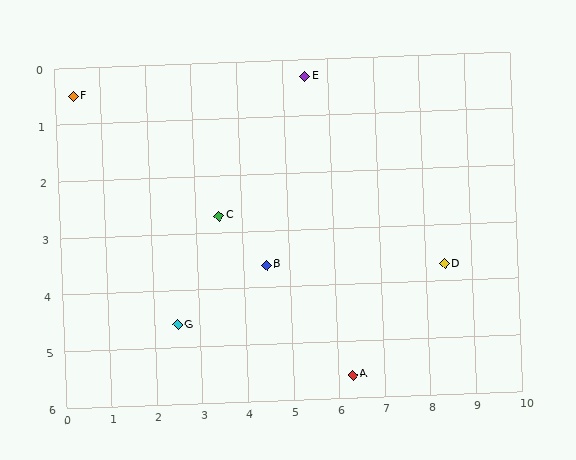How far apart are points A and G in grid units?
Points A and G are about 3.9 grid units apart.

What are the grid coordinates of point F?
Point F is at approximately (0.4, 0.5).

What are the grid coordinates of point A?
Point A is at approximately (6.3, 5.6).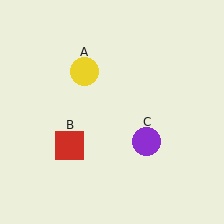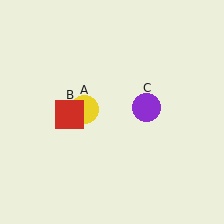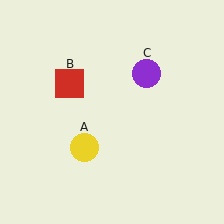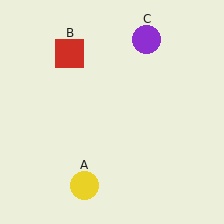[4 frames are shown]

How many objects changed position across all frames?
3 objects changed position: yellow circle (object A), red square (object B), purple circle (object C).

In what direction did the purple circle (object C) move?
The purple circle (object C) moved up.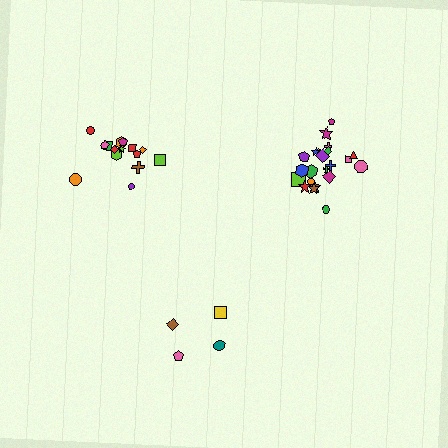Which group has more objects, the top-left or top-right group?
The top-right group.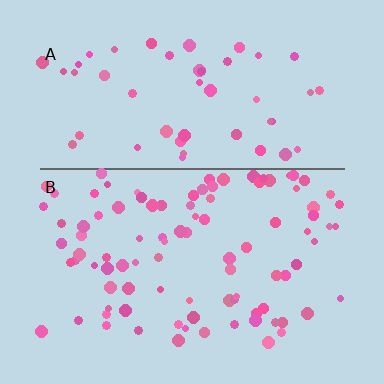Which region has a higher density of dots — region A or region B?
B (the bottom).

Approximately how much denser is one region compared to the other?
Approximately 1.8× — region B over region A.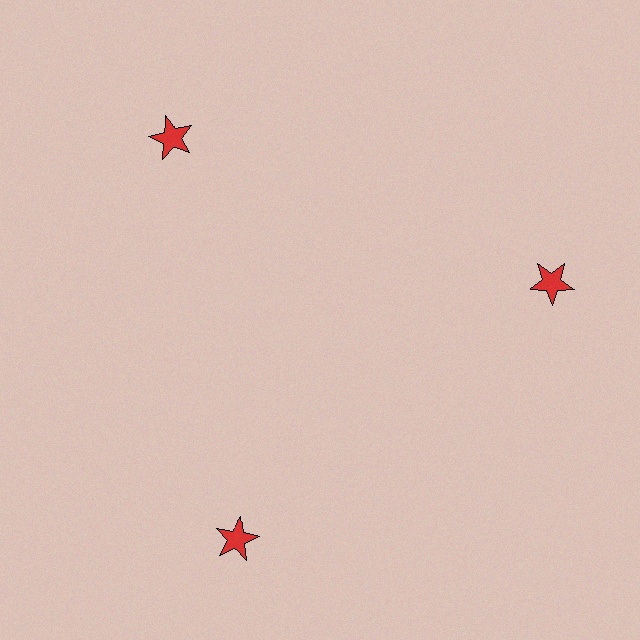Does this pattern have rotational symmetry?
Yes, this pattern has 3-fold rotational symmetry. It looks the same after rotating 120 degrees around the center.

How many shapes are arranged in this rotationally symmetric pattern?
There are 3 shapes, arranged in 3 groups of 1.